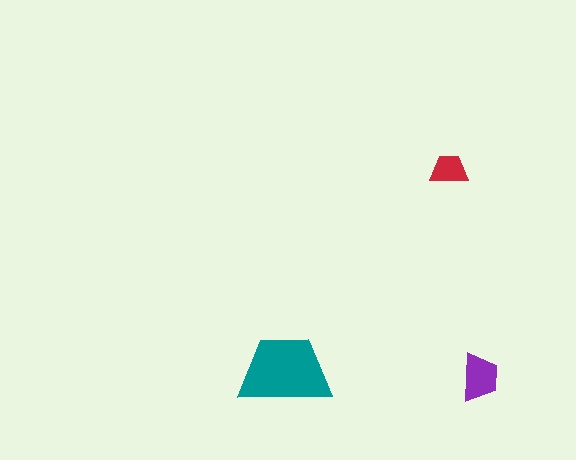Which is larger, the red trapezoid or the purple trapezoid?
The purple one.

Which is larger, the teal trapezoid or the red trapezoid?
The teal one.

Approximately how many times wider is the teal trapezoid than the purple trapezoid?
About 2 times wider.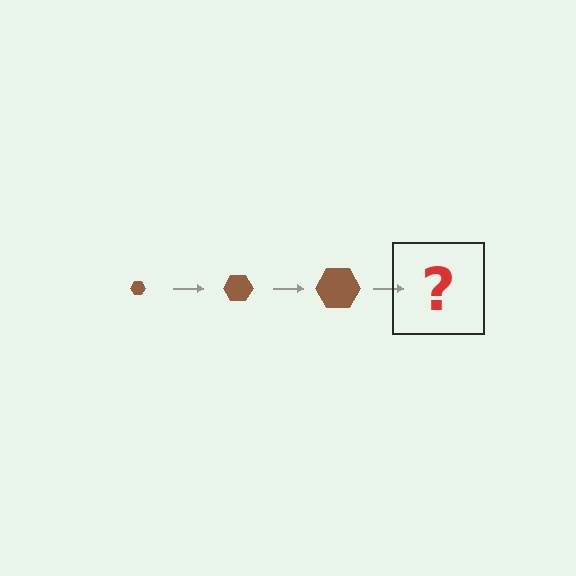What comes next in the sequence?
The next element should be a brown hexagon, larger than the previous one.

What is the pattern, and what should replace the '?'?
The pattern is that the hexagon gets progressively larger each step. The '?' should be a brown hexagon, larger than the previous one.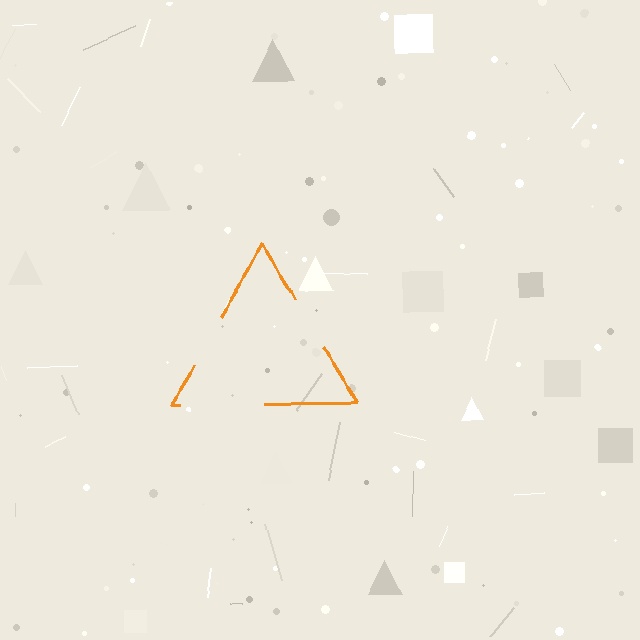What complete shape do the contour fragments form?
The contour fragments form a triangle.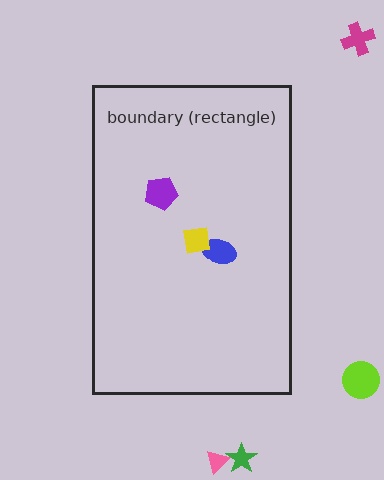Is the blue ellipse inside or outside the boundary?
Inside.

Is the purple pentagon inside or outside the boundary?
Inside.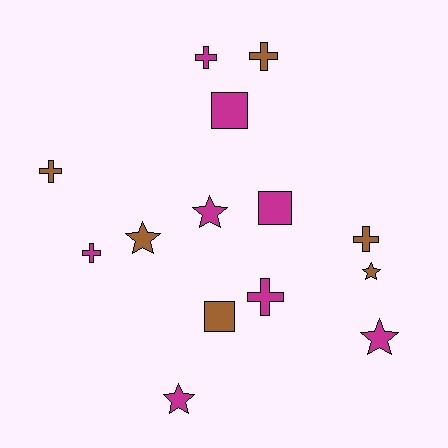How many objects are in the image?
There are 14 objects.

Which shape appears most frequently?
Cross, with 6 objects.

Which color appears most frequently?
Magenta, with 8 objects.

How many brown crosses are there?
There are 3 brown crosses.